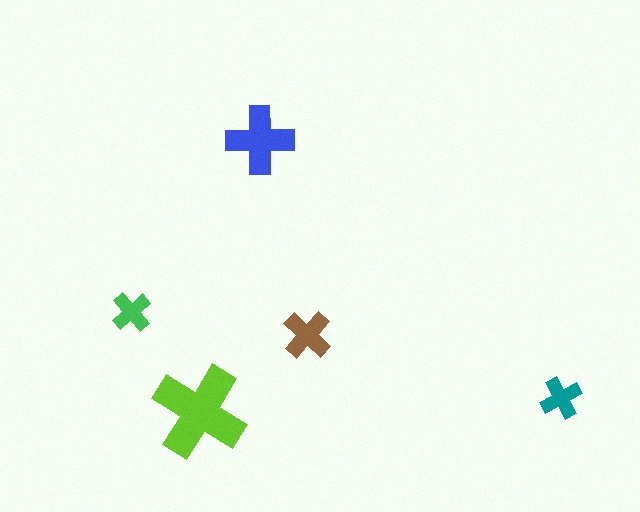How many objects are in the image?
There are 5 objects in the image.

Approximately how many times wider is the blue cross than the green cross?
About 1.5 times wider.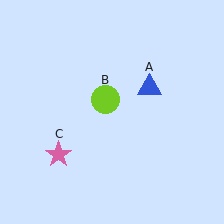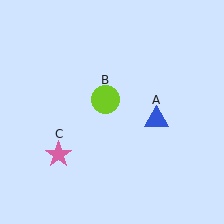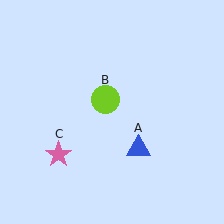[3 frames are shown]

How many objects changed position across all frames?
1 object changed position: blue triangle (object A).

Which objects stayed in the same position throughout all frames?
Lime circle (object B) and pink star (object C) remained stationary.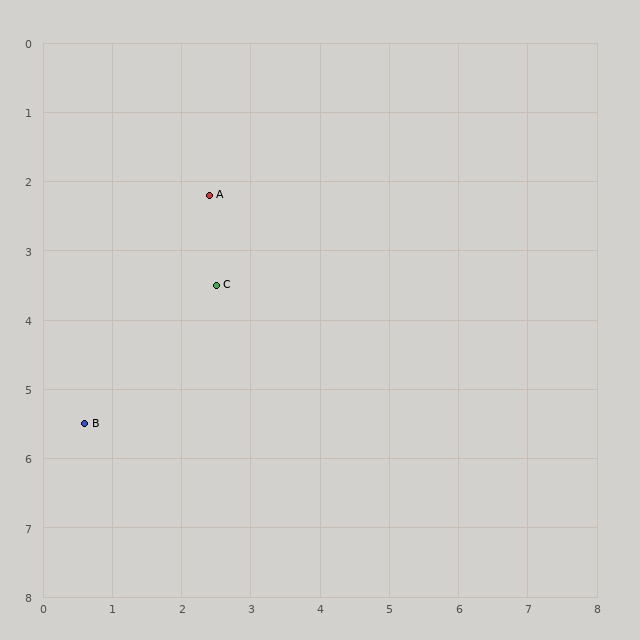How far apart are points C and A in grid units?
Points C and A are about 1.3 grid units apart.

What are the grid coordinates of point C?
Point C is at approximately (2.5, 3.5).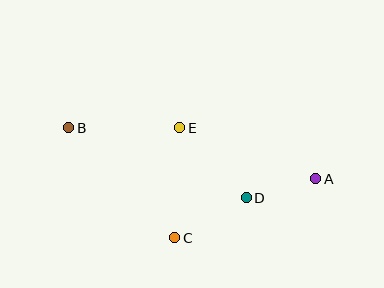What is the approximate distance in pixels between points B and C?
The distance between B and C is approximately 153 pixels.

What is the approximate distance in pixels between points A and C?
The distance between A and C is approximately 153 pixels.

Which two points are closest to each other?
Points A and D are closest to each other.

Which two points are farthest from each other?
Points A and B are farthest from each other.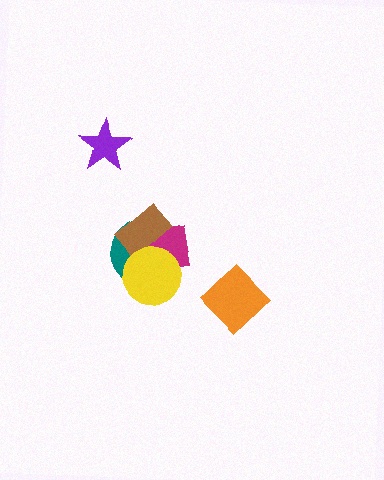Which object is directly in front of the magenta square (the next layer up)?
The brown rectangle is directly in front of the magenta square.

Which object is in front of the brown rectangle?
The yellow circle is in front of the brown rectangle.